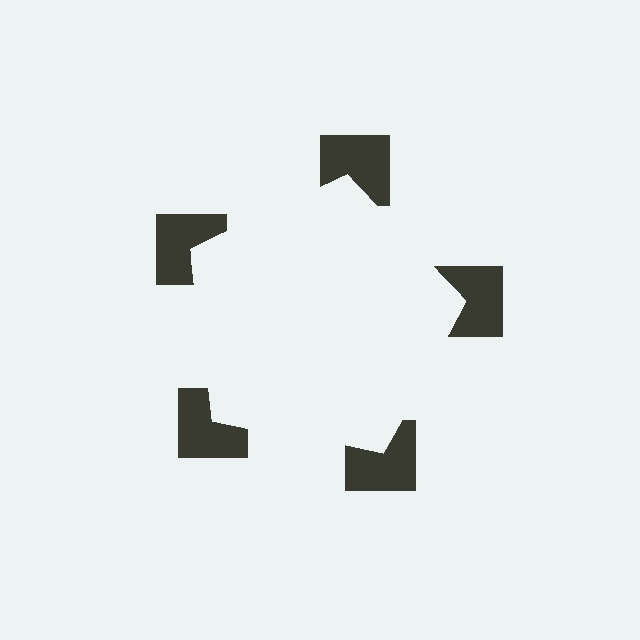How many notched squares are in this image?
There are 5 — one at each vertex of the illusory pentagon.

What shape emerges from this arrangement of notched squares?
An illusory pentagon — its edges are inferred from the aligned wedge cuts in the notched squares, not physically drawn.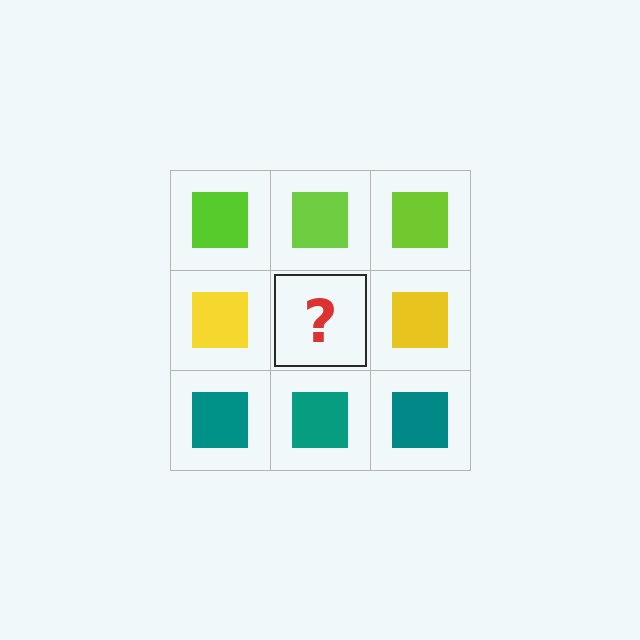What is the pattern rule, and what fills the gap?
The rule is that each row has a consistent color. The gap should be filled with a yellow square.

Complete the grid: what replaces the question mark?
The question mark should be replaced with a yellow square.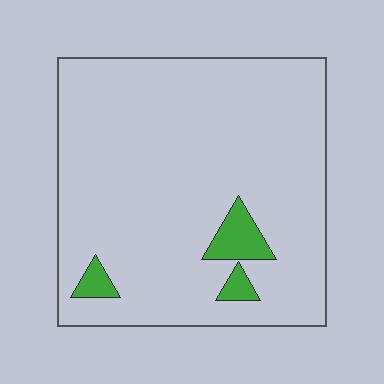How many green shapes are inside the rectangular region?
3.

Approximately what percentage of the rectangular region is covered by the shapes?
Approximately 5%.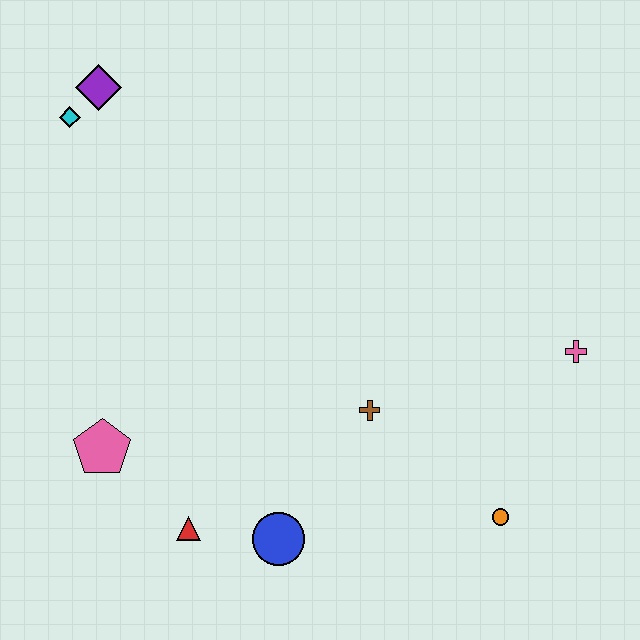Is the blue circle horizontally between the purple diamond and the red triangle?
No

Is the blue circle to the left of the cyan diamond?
No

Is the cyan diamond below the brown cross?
No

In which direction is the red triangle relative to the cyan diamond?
The red triangle is below the cyan diamond.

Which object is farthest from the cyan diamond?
The orange circle is farthest from the cyan diamond.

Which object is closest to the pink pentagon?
The red triangle is closest to the pink pentagon.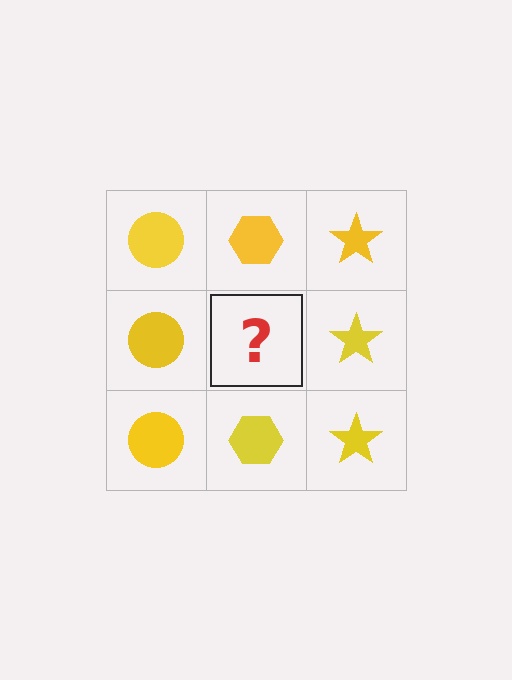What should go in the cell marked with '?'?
The missing cell should contain a yellow hexagon.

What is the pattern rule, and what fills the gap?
The rule is that each column has a consistent shape. The gap should be filled with a yellow hexagon.